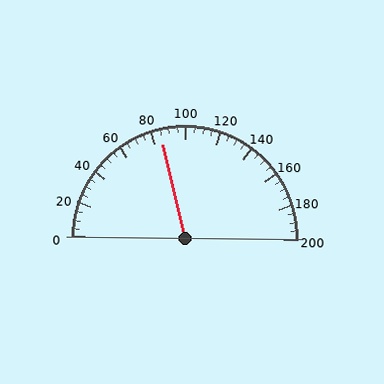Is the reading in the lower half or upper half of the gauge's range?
The reading is in the lower half of the range (0 to 200).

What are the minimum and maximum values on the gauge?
The gauge ranges from 0 to 200.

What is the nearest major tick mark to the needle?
The nearest major tick mark is 80.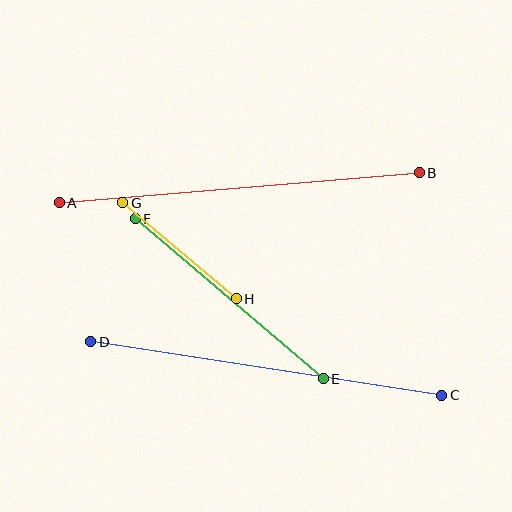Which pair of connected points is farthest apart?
Points A and B are farthest apart.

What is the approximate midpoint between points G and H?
The midpoint is at approximately (180, 251) pixels.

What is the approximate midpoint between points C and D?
The midpoint is at approximately (266, 369) pixels.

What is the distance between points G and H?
The distance is approximately 149 pixels.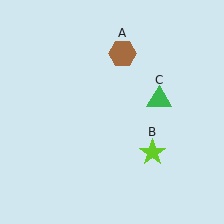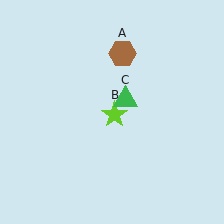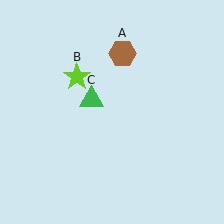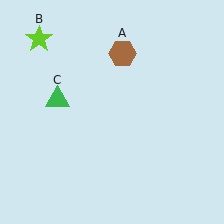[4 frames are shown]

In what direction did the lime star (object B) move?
The lime star (object B) moved up and to the left.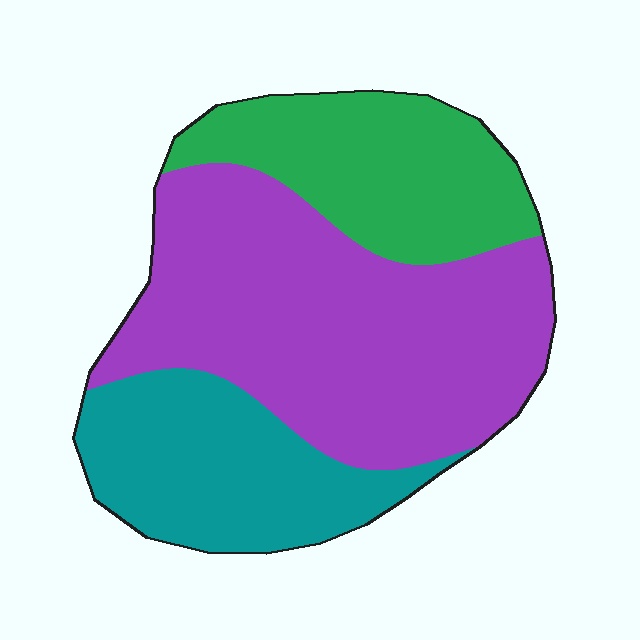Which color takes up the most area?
Purple, at roughly 50%.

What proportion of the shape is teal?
Teal covers around 25% of the shape.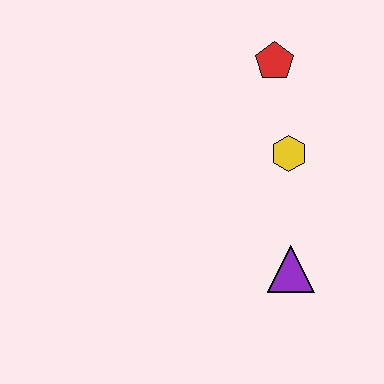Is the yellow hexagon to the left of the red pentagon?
No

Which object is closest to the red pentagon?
The yellow hexagon is closest to the red pentagon.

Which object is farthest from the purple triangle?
The red pentagon is farthest from the purple triangle.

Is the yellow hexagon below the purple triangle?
No